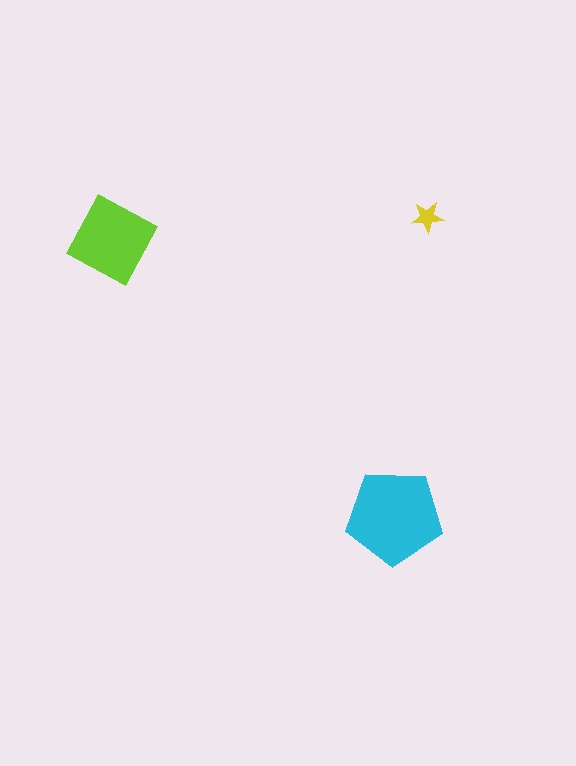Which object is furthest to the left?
The lime diamond is leftmost.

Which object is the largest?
The cyan pentagon.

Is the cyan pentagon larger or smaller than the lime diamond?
Larger.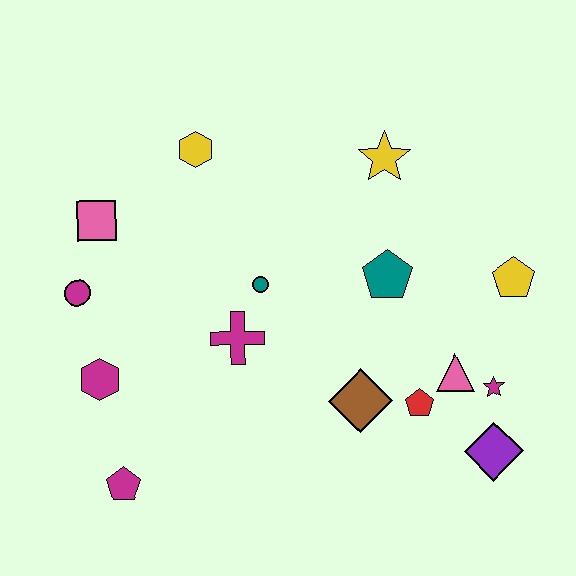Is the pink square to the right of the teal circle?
No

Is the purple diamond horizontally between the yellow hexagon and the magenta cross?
No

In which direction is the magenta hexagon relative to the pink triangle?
The magenta hexagon is to the left of the pink triangle.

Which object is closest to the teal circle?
The magenta cross is closest to the teal circle.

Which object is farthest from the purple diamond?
The pink square is farthest from the purple diamond.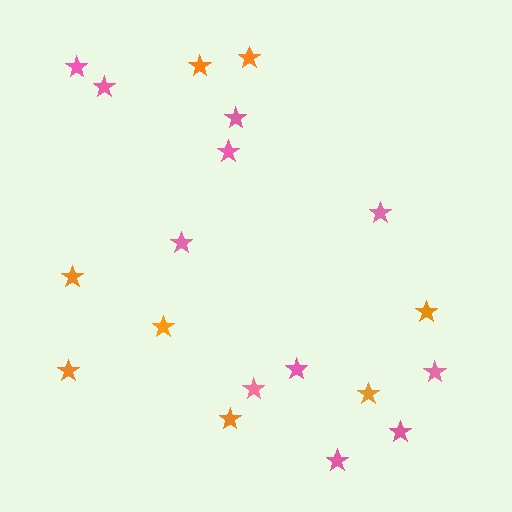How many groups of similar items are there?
There are 2 groups: one group of pink stars (11) and one group of orange stars (8).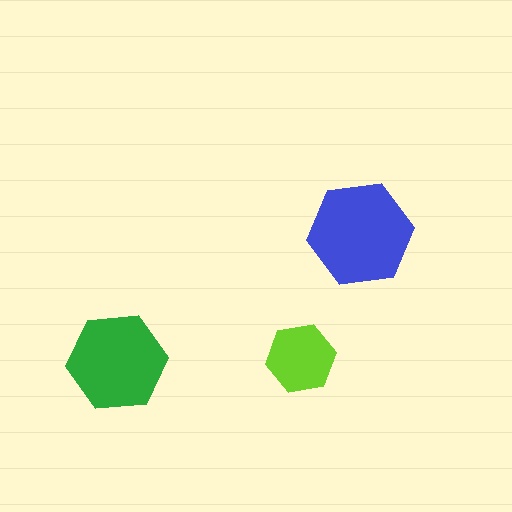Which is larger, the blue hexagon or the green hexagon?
The blue one.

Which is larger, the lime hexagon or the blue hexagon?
The blue one.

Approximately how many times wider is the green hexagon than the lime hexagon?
About 1.5 times wider.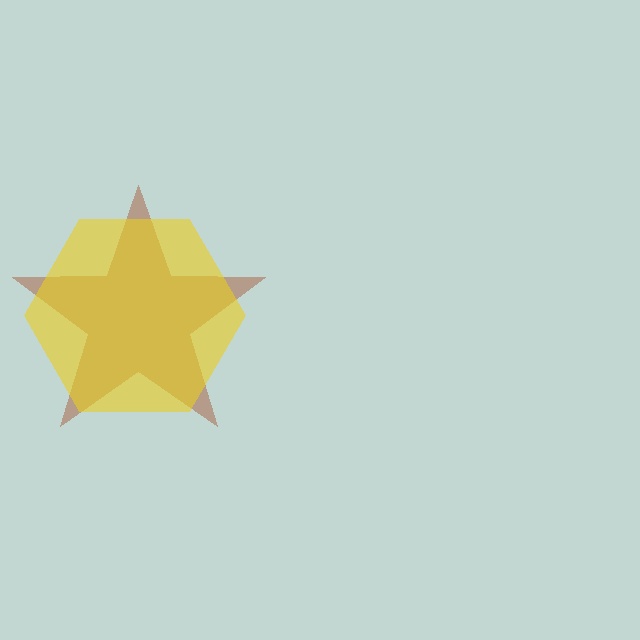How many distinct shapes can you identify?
There are 2 distinct shapes: a brown star, a yellow hexagon.